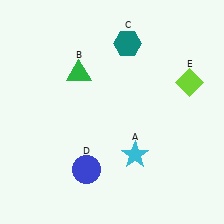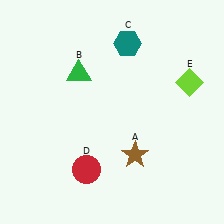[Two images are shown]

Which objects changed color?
A changed from cyan to brown. D changed from blue to red.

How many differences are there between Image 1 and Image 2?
There are 2 differences between the two images.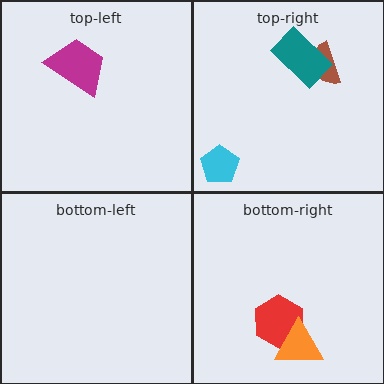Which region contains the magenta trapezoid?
The top-left region.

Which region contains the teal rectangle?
The top-right region.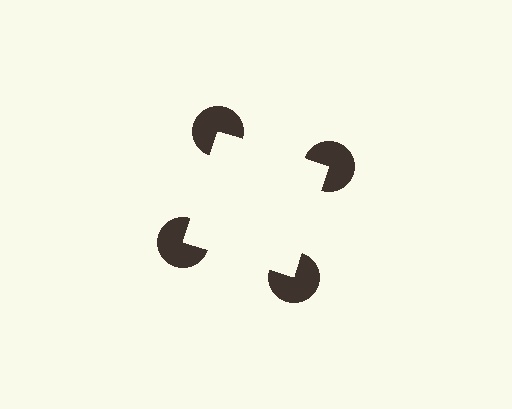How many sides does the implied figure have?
4 sides.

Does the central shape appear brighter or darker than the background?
It typically appears slightly brighter than the background, even though no actual brightness change is drawn.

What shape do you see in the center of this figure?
An illusory square — its edges are inferred from the aligned wedge cuts in the pac-man discs, not physically drawn.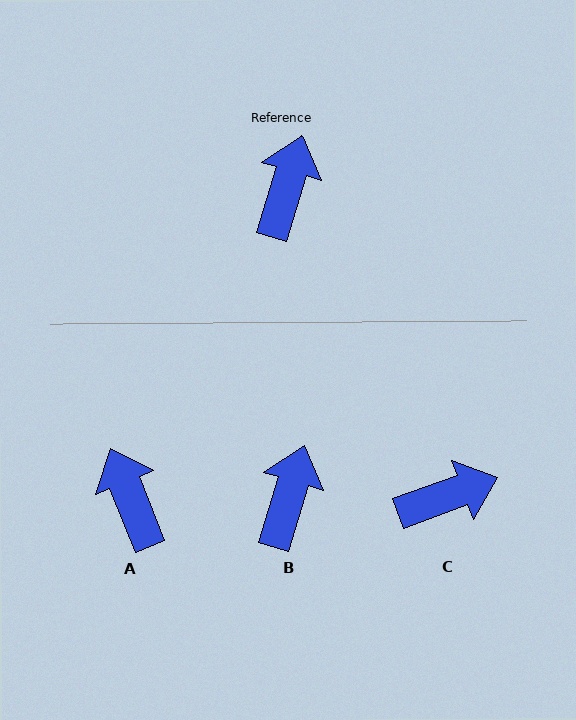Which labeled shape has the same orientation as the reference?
B.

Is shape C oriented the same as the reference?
No, it is off by about 53 degrees.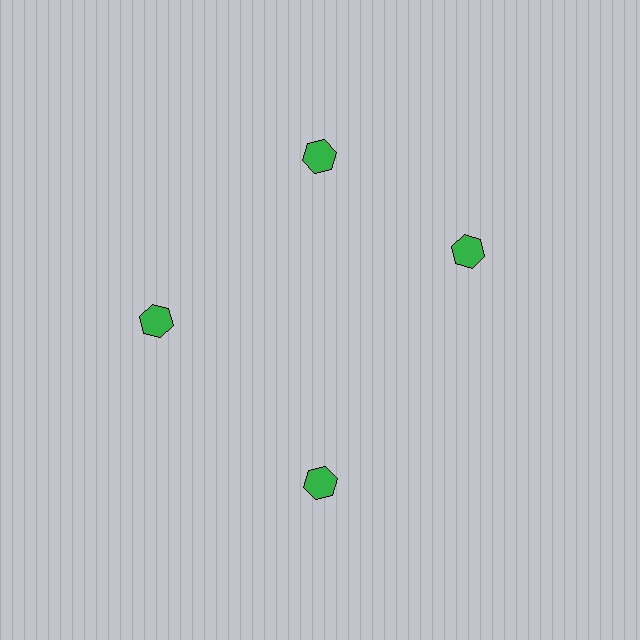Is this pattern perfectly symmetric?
No. The 4 green hexagons are arranged in a ring, but one element near the 3 o'clock position is rotated out of alignment along the ring, breaking the 4-fold rotational symmetry.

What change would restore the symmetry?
The symmetry would be restored by rotating it back into even spacing with its neighbors so that all 4 hexagons sit at equal angles and equal distance from the center.